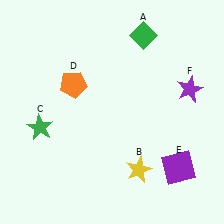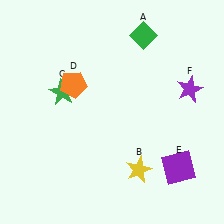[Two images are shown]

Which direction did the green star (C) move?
The green star (C) moved up.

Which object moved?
The green star (C) moved up.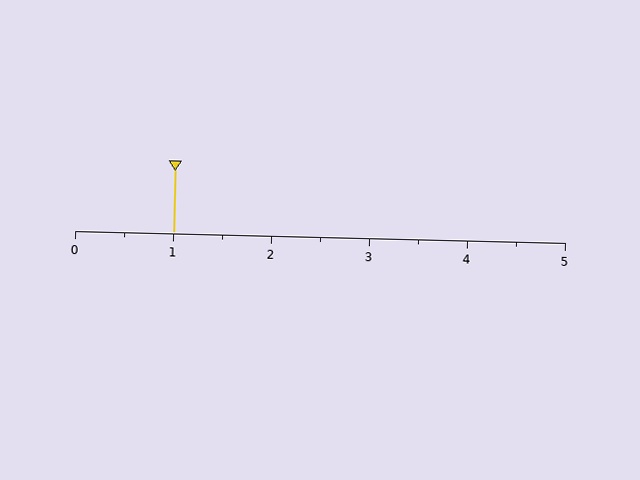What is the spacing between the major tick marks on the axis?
The major ticks are spaced 1 apart.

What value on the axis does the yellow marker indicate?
The marker indicates approximately 1.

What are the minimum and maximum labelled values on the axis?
The axis runs from 0 to 5.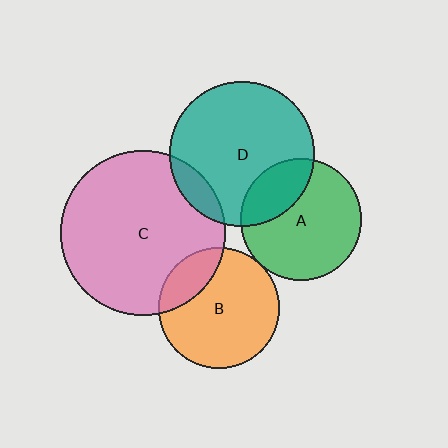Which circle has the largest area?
Circle C (pink).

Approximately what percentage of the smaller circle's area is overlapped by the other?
Approximately 5%.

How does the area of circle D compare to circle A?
Approximately 1.4 times.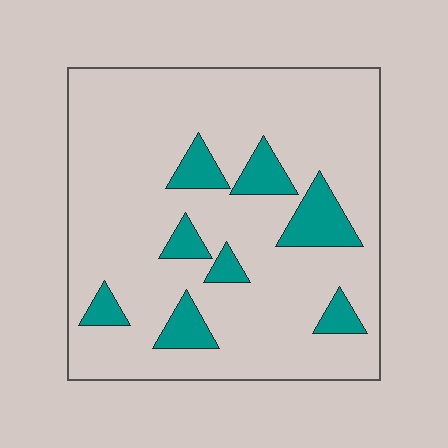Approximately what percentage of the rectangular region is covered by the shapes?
Approximately 15%.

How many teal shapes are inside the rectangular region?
8.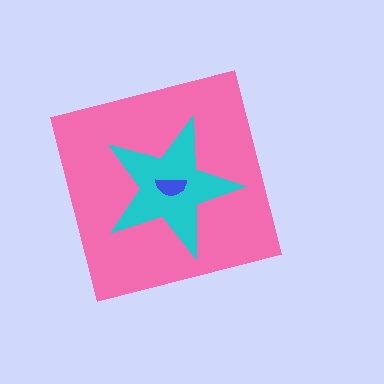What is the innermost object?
The blue semicircle.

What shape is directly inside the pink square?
The cyan star.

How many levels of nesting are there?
3.